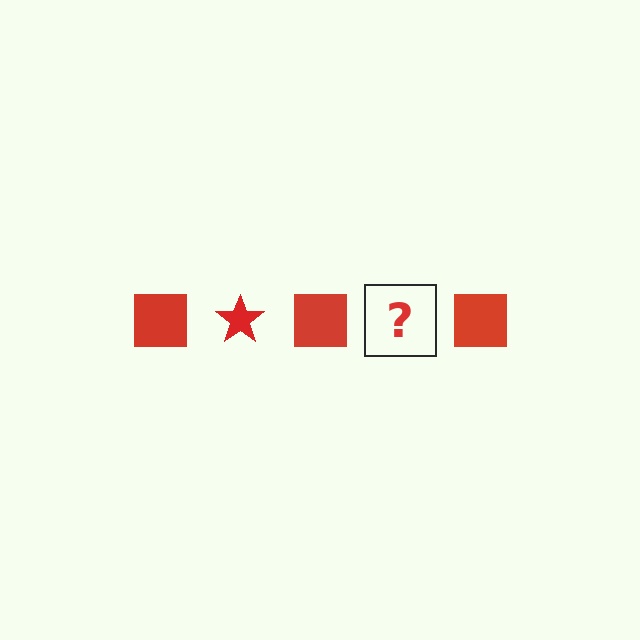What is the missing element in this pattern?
The missing element is a red star.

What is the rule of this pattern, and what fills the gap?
The rule is that the pattern cycles through square, star shapes in red. The gap should be filled with a red star.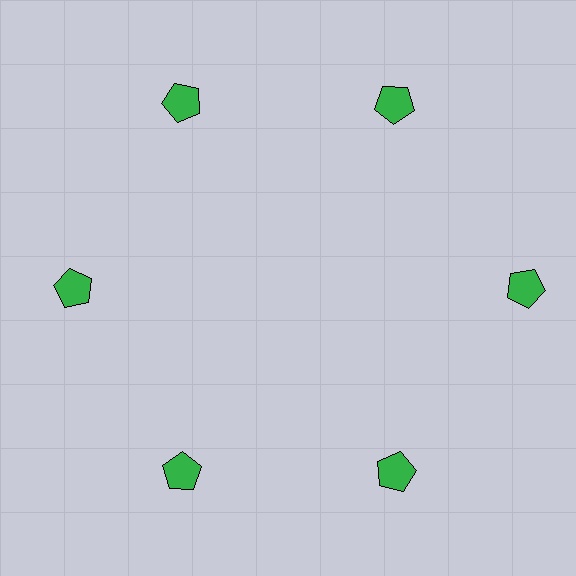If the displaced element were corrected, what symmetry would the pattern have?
It would have 6-fold rotational symmetry — the pattern would map onto itself every 60 degrees.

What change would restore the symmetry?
The symmetry would be restored by moving it inward, back onto the ring so that all 6 pentagons sit at equal angles and equal distance from the center.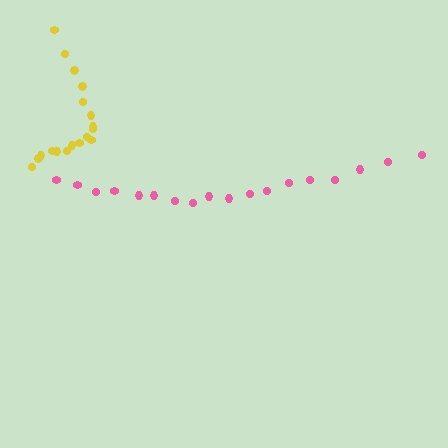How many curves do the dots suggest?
There are 2 distinct paths.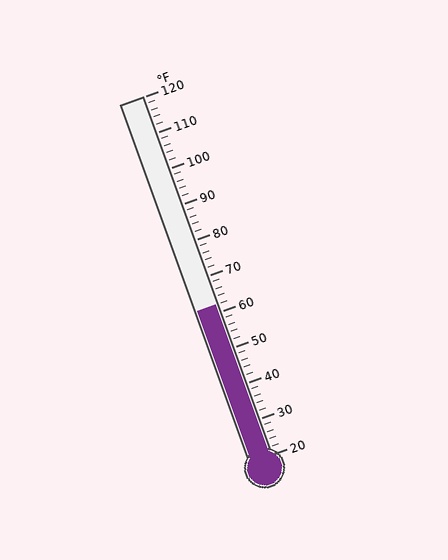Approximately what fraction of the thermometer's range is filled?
The thermometer is filled to approximately 40% of its range.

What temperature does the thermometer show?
The thermometer shows approximately 62°F.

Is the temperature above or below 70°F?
The temperature is below 70°F.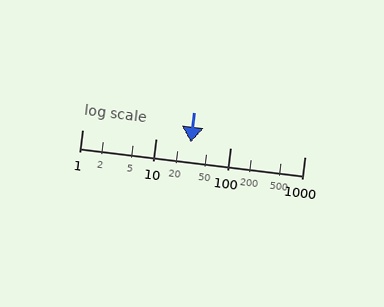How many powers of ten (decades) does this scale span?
The scale spans 3 decades, from 1 to 1000.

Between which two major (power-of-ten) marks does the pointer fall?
The pointer is between 10 and 100.